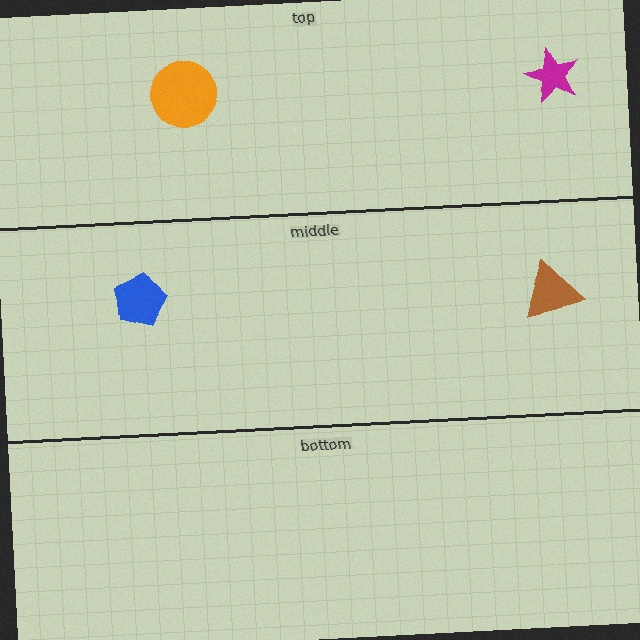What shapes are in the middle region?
The brown triangle, the blue pentagon.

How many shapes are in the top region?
2.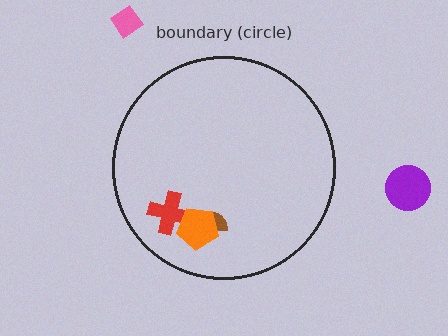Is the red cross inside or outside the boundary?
Inside.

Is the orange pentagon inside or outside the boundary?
Inside.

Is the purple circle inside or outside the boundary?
Outside.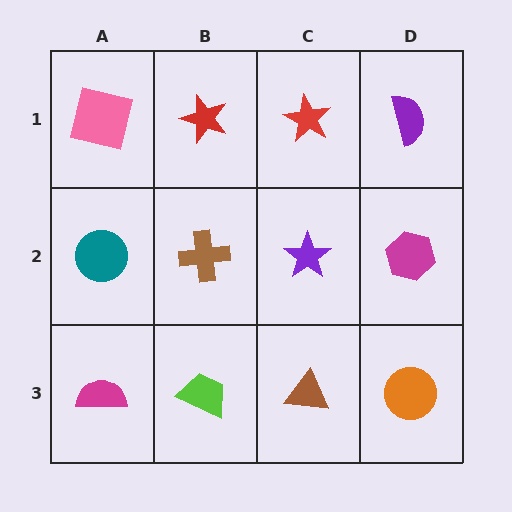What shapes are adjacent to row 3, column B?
A brown cross (row 2, column B), a magenta semicircle (row 3, column A), a brown triangle (row 3, column C).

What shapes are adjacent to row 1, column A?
A teal circle (row 2, column A), a red star (row 1, column B).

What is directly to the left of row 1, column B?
A pink square.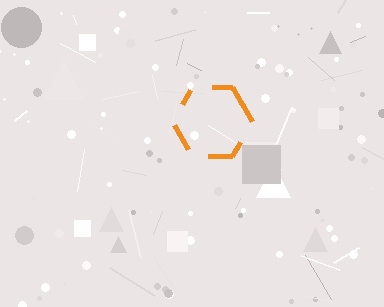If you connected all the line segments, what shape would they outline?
They would outline a hexagon.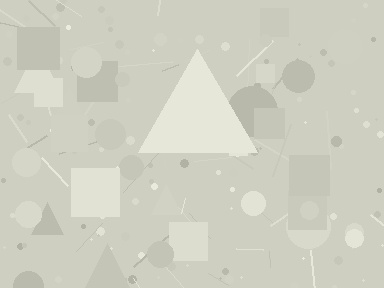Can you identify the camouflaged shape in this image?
The camouflaged shape is a triangle.